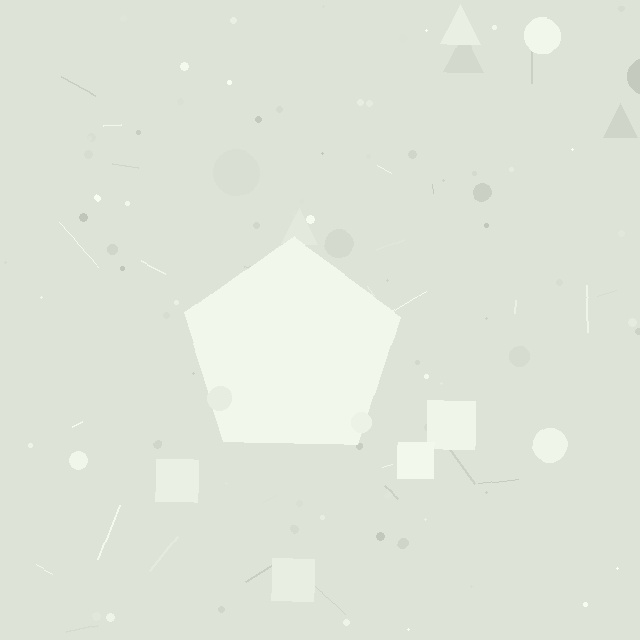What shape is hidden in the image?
A pentagon is hidden in the image.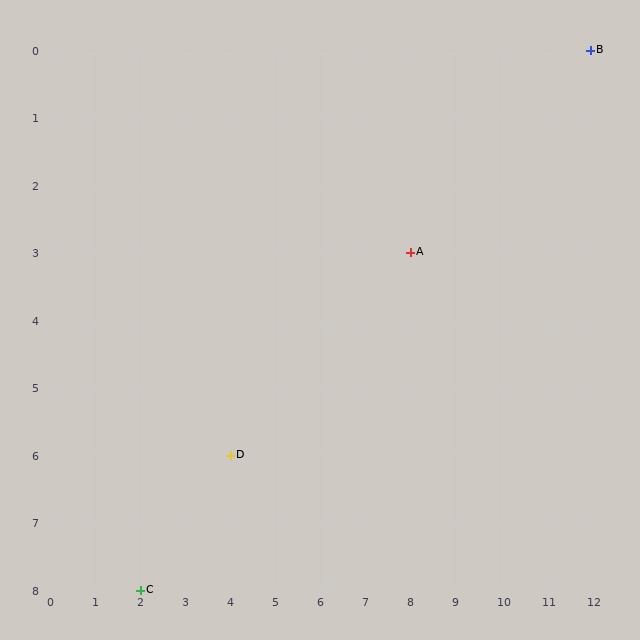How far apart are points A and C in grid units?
Points A and C are 6 columns and 5 rows apart (about 7.8 grid units diagonally).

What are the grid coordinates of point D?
Point D is at grid coordinates (4, 6).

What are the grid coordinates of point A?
Point A is at grid coordinates (8, 3).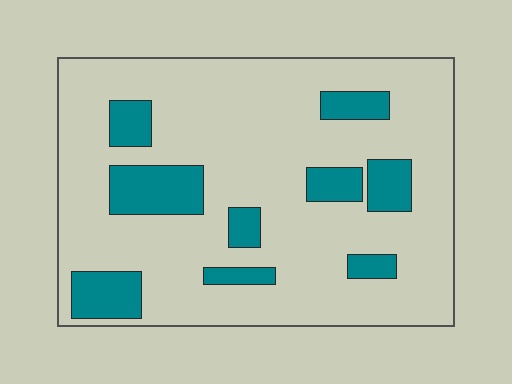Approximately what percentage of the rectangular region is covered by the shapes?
Approximately 20%.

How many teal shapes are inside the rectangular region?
9.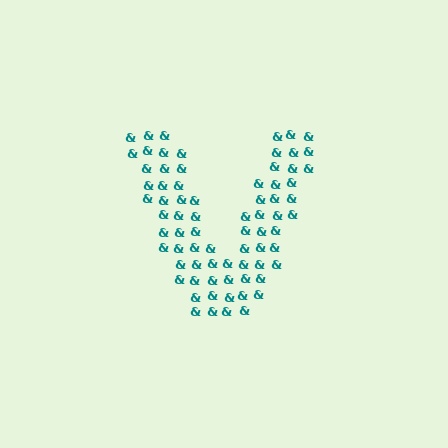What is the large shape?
The large shape is the letter V.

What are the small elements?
The small elements are ampersands.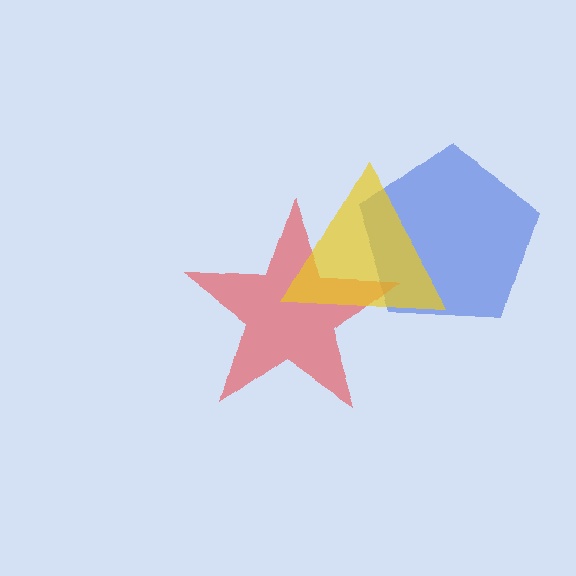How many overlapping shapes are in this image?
There are 3 overlapping shapes in the image.